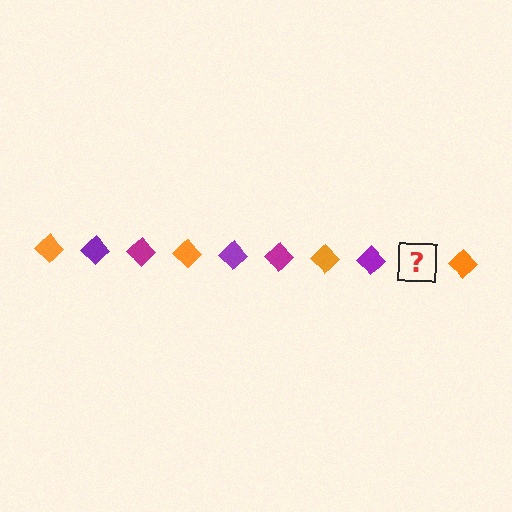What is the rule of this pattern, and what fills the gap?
The rule is that the pattern cycles through orange, purple, magenta diamonds. The gap should be filled with a magenta diamond.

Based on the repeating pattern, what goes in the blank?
The blank should be a magenta diamond.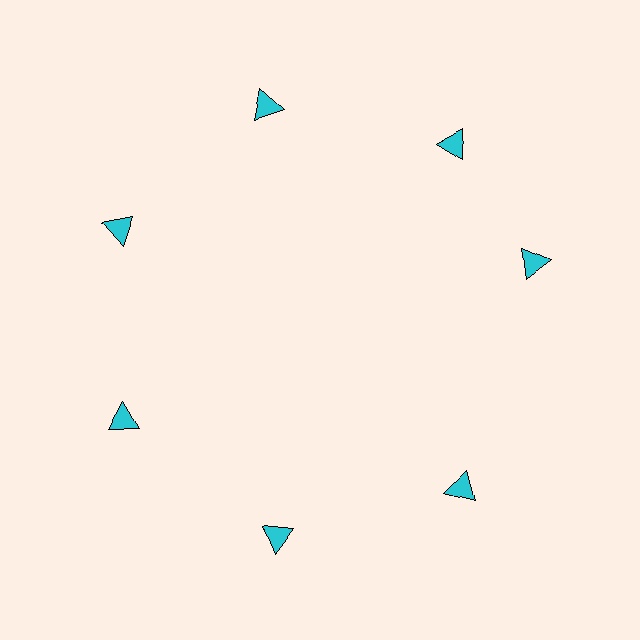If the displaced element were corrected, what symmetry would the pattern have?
It would have 7-fold rotational symmetry — the pattern would map onto itself every 51 degrees.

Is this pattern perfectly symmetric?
No. The 7 cyan triangles are arranged in a ring, but one element near the 3 o'clock position is rotated out of alignment along the ring, breaking the 7-fold rotational symmetry.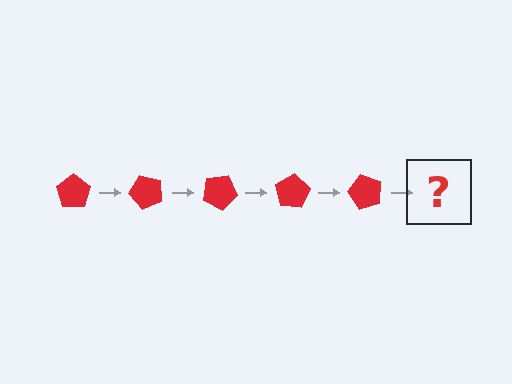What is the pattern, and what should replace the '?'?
The pattern is that the pentagon rotates 50 degrees each step. The '?' should be a red pentagon rotated 250 degrees.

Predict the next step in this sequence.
The next step is a red pentagon rotated 250 degrees.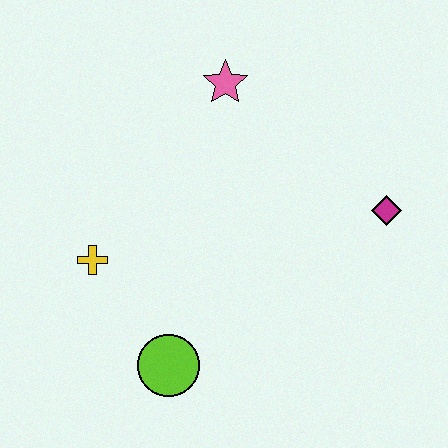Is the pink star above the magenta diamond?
Yes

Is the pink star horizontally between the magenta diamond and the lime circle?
Yes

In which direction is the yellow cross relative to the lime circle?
The yellow cross is above the lime circle.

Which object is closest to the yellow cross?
The lime circle is closest to the yellow cross.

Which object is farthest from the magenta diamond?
The yellow cross is farthest from the magenta diamond.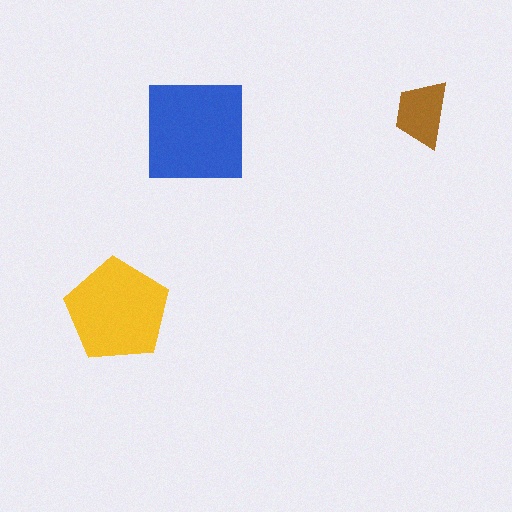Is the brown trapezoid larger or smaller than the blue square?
Smaller.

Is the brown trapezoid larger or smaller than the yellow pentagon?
Smaller.